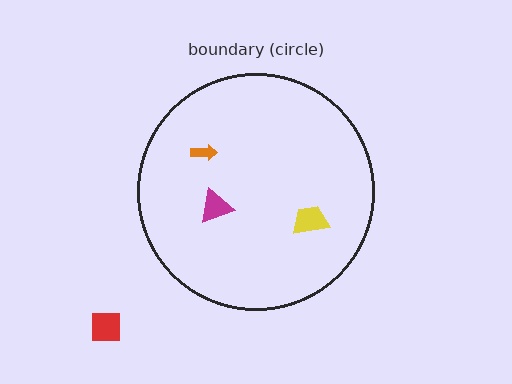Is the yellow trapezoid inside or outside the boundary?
Inside.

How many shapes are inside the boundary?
3 inside, 1 outside.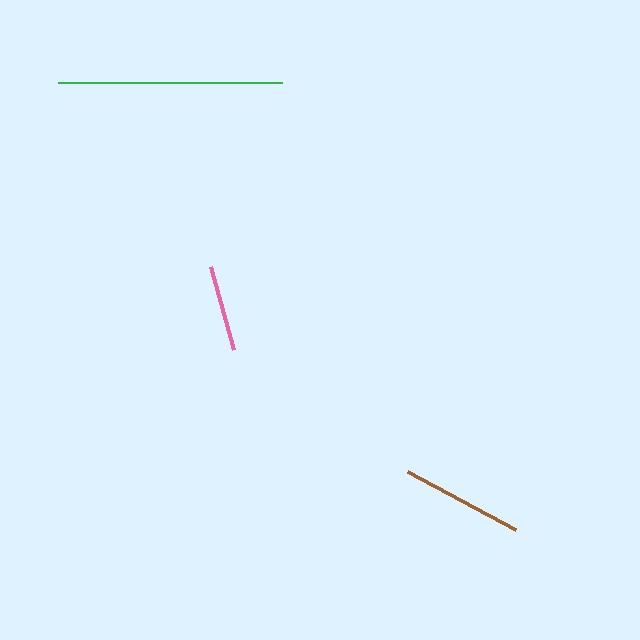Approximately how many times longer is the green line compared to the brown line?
The green line is approximately 1.8 times the length of the brown line.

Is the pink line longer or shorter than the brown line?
The brown line is longer than the pink line.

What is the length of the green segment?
The green segment is approximately 224 pixels long.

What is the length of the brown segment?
The brown segment is approximately 123 pixels long.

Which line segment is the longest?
The green line is the longest at approximately 224 pixels.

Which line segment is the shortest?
The pink line is the shortest at approximately 87 pixels.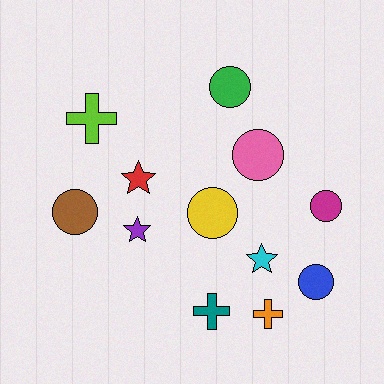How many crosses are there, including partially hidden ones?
There are 3 crosses.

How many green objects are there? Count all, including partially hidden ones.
There is 1 green object.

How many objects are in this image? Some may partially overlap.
There are 12 objects.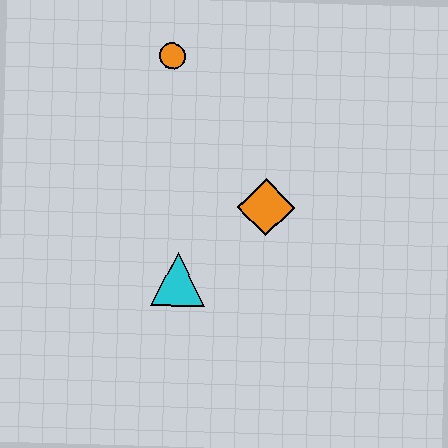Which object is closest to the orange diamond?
The cyan triangle is closest to the orange diamond.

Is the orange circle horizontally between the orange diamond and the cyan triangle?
No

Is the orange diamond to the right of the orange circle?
Yes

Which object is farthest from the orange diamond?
The orange circle is farthest from the orange diamond.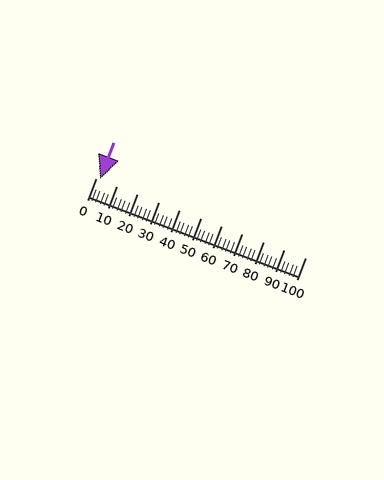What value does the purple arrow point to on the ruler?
The purple arrow points to approximately 2.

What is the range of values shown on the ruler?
The ruler shows values from 0 to 100.